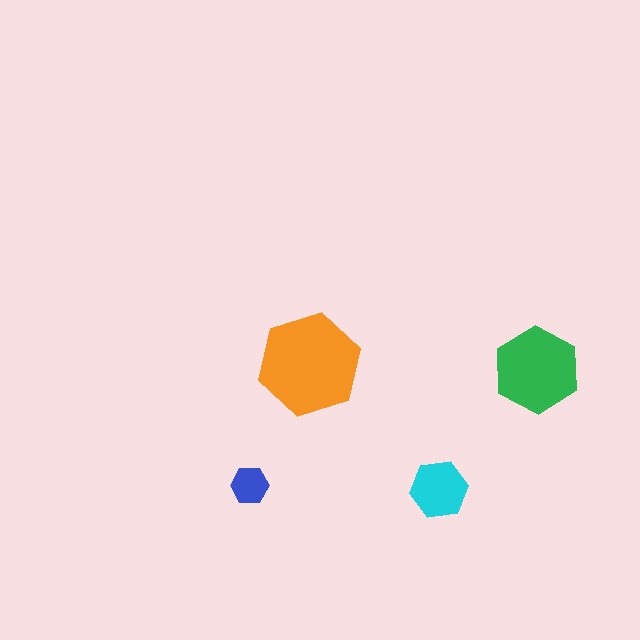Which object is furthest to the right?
The green hexagon is rightmost.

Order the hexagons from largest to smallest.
the orange one, the green one, the cyan one, the blue one.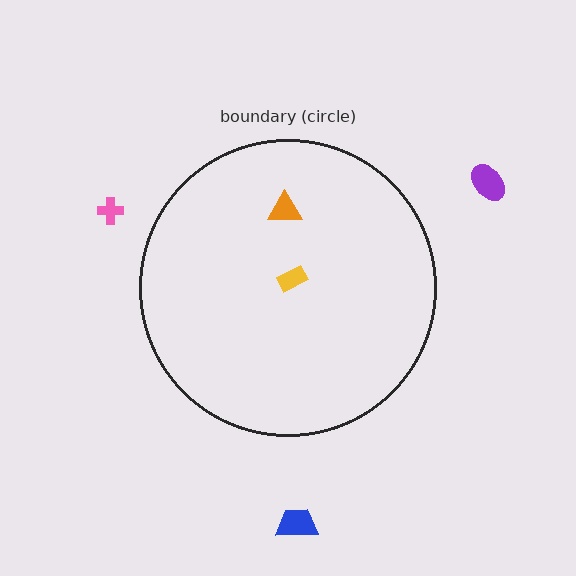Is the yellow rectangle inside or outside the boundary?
Inside.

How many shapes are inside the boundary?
2 inside, 3 outside.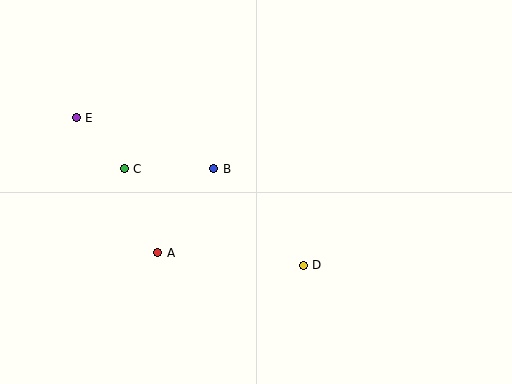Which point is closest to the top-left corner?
Point E is closest to the top-left corner.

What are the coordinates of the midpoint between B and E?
The midpoint between B and E is at (145, 143).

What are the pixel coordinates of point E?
Point E is at (76, 118).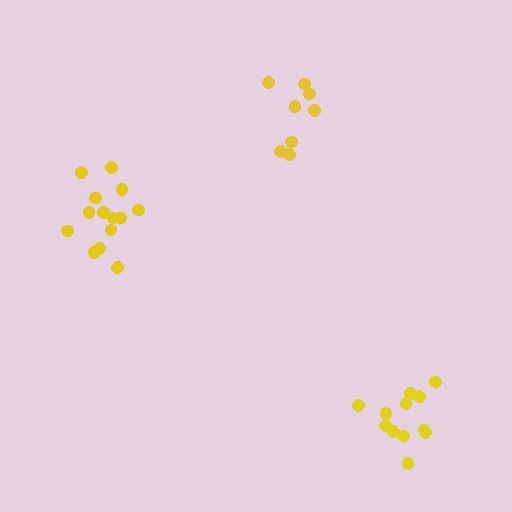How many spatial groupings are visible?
There are 3 spatial groupings.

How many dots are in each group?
Group 1: 14 dots, Group 2: 12 dots, Group 3: 8 dots (34 total).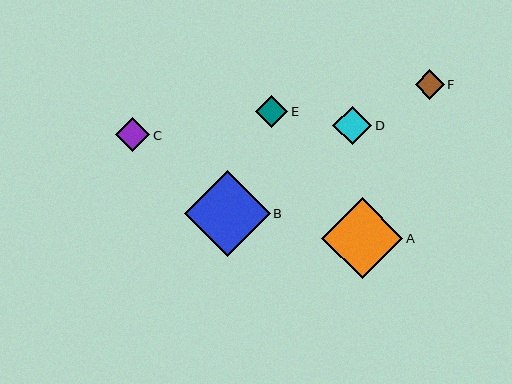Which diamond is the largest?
Diamond B is the largest with a size of approximately 86 pixels.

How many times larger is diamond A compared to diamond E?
Diamond A is approximately 2.5 times the size of diamond E.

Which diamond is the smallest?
Diamond F is the smallest with a size of approximately 29 pixels.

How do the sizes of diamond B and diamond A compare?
Diamond B and diamond A are approximately the same size.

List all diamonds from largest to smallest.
From largest to smallest: B, A, D, C, E, F.